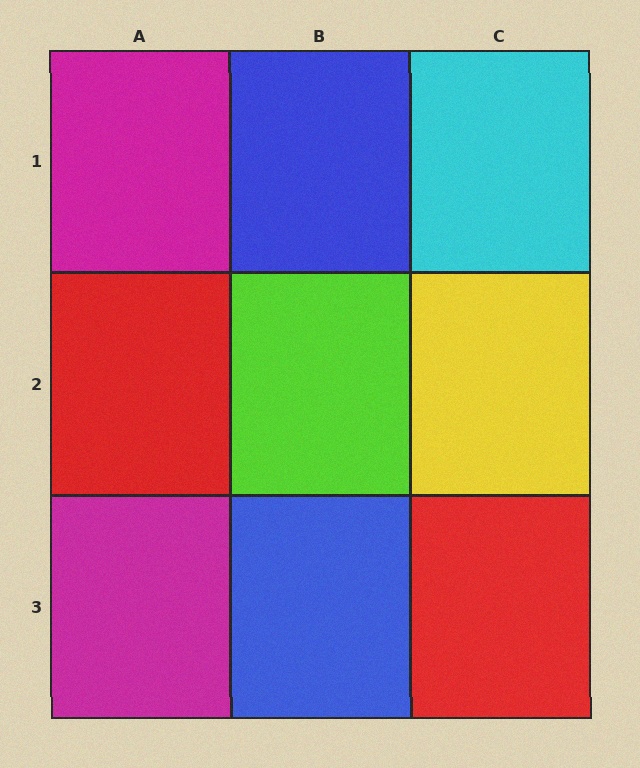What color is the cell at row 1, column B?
Blue.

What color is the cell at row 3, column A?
Magenta.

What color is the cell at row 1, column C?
Cyan.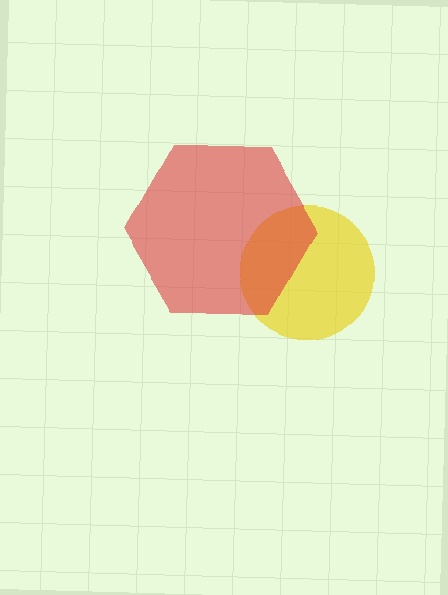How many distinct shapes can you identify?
There are 2 distinct shapes: a yellow circle, a red hexagon.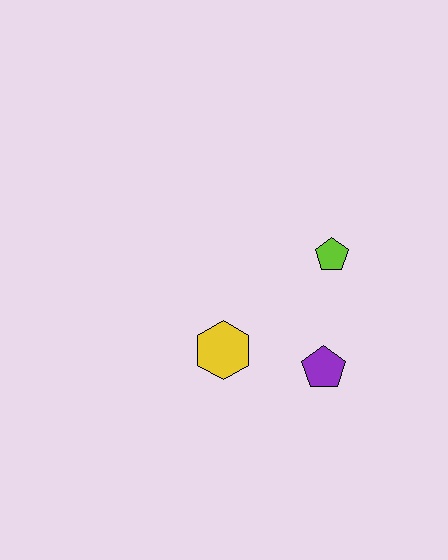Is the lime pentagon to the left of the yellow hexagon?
No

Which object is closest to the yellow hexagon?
The purple pentagon is closest to the yellow hexagon.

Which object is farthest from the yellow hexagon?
The lime pentagon is farthest from the yellow hexagon.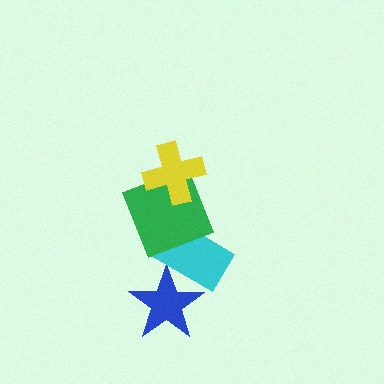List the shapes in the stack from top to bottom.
From top to bottom: the yellow cross, the green square, the cyan rectangle, the blue star.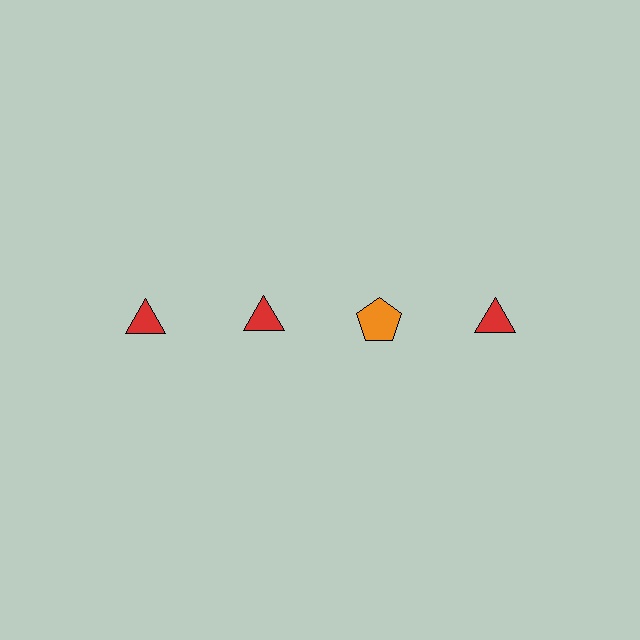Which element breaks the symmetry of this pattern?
The orange pentagon in the top row, center column breaks the symmetry. All other shapes are red triangles.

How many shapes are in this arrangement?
There are 4 shapes arranged in a grid pattern.